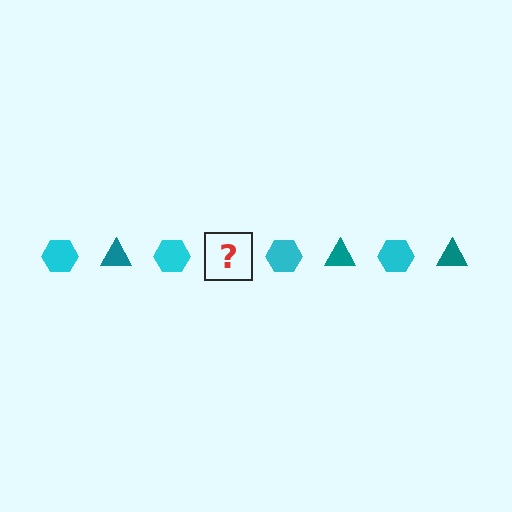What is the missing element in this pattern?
The missing element is a teal triangle.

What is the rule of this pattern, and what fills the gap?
The rule is that the pattern alternates between cyan hexagon and teal triangle. The gap should be filled with a teal triangle.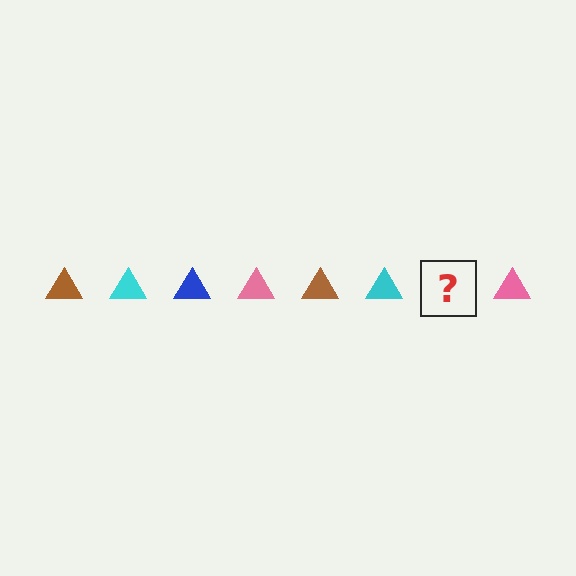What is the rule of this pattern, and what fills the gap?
The rule is that the pattern cycles through brown, cyan, blue, pink triangles. The gap should be filled with a blue triangle.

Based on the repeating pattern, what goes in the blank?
The blank should be a blue triangle.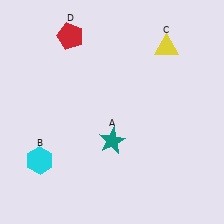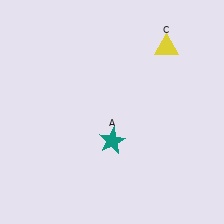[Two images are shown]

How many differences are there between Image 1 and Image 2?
There are 2 differences between the two images.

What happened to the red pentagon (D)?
The red pentagon (D) was removed in Image 2. It was in the top-left area of Image 1.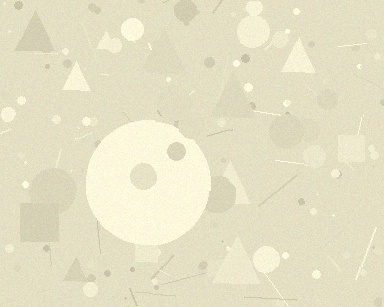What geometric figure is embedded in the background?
A circle is embedded in the background.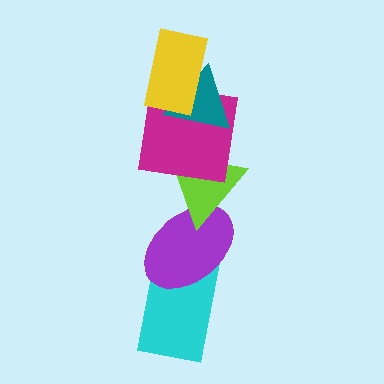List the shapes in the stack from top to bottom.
From top to bottom: the yellow rectangle, the teal triangle, the magenta square, the lime triangle, the purple ellipse, the cyan rectangle.